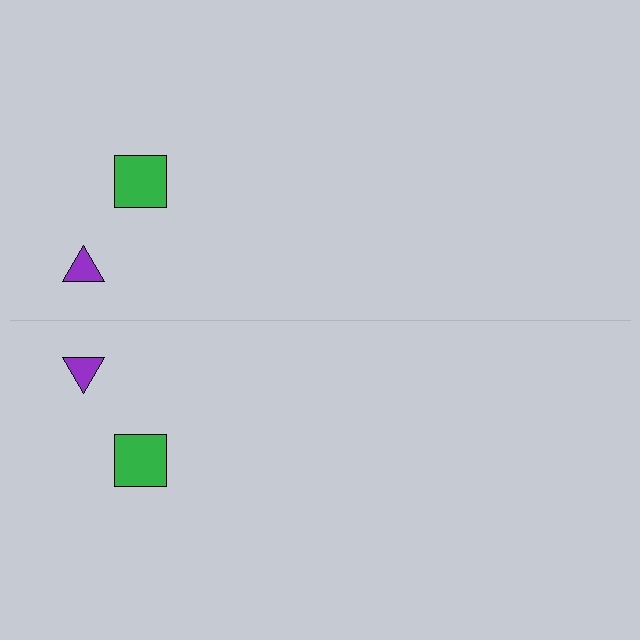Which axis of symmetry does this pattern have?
The pattern has a horizontal axis of symmetry running through the center of the image.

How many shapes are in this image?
There are 4 shapes in this image.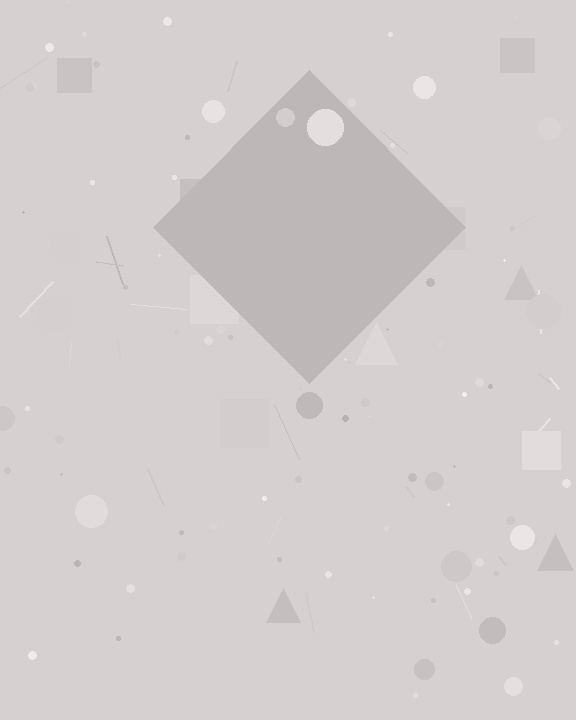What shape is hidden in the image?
A diamond is hidden in the image.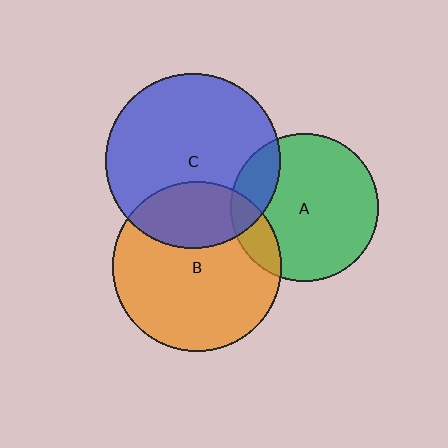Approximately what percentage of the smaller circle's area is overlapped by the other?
Approximately 15%.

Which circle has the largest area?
Circle C (blue).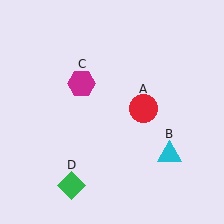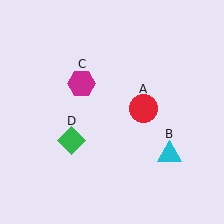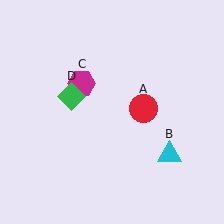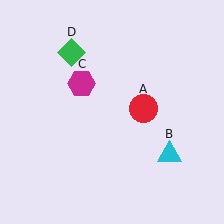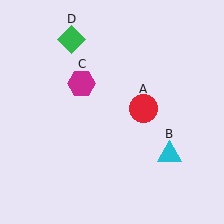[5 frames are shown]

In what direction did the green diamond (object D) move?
The green diamond (object D) moved up.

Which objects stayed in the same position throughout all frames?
Red circle (object A) and cyan triangle (object B) and magenta hexagon (object C) remained stationary.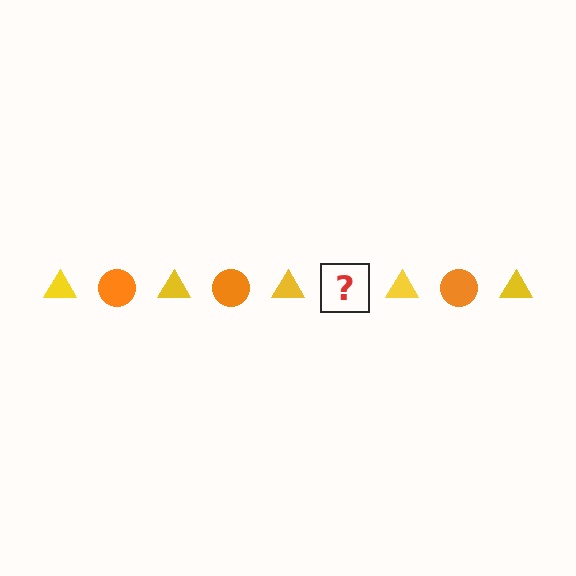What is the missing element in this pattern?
The missing element is an orange circle.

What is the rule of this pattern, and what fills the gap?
The rule is that the pattern alternates between yellow triangle and orange circle. The gap should be filled with an orange circle.